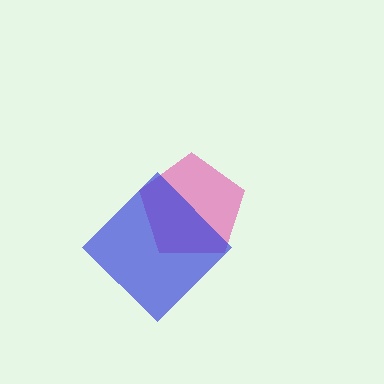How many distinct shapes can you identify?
There are 2 distinct shapes: a pink pentagon, a blue diamond.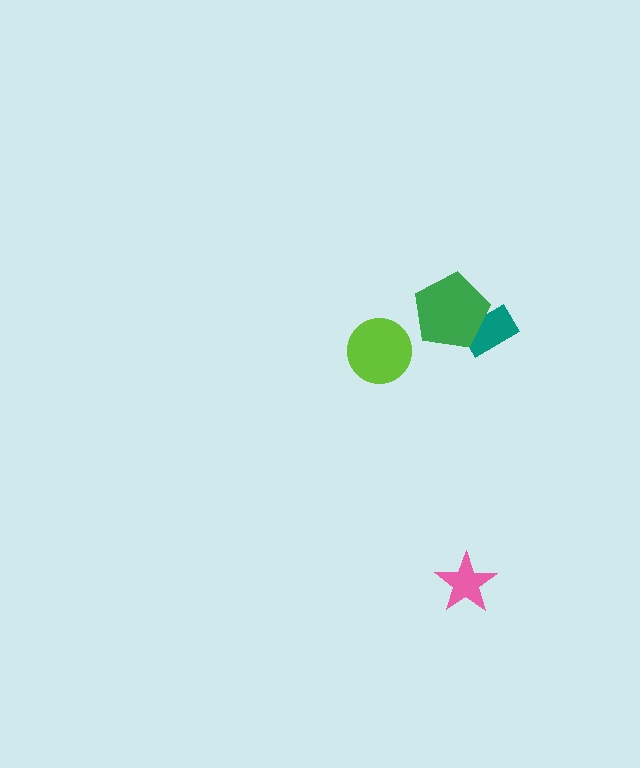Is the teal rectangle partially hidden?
Yes, it is partially covered by another shape.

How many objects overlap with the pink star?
0 objects overlap with the pink star.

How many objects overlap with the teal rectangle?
1 object overlaps with the teal rectangle.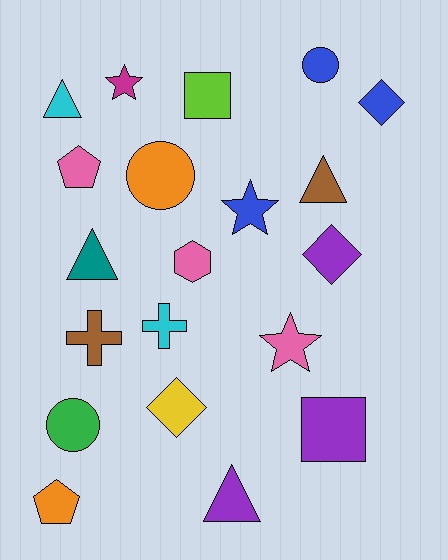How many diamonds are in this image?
There are 3 diamonds.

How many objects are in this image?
There are 20 objects.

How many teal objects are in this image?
There is 1 teal object.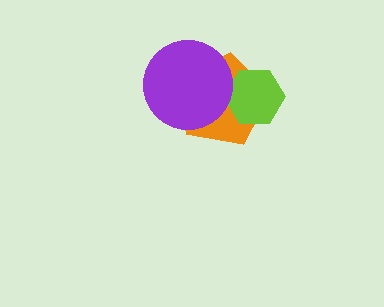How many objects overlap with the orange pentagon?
2 objects overlap with the orange pentagon.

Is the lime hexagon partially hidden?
Yes, it is partially covered by another shape.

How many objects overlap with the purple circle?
2 objects overlap with the purple circle.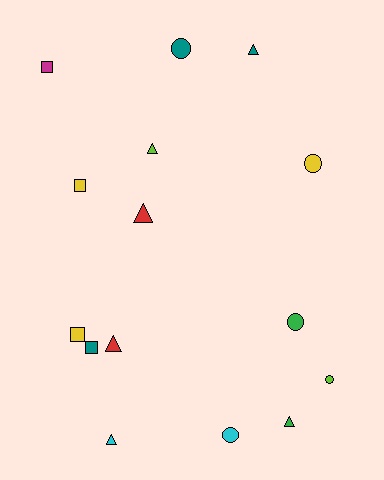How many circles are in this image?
There are 5 circles.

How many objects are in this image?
There are 15 objects.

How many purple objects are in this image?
There are no purple objects.